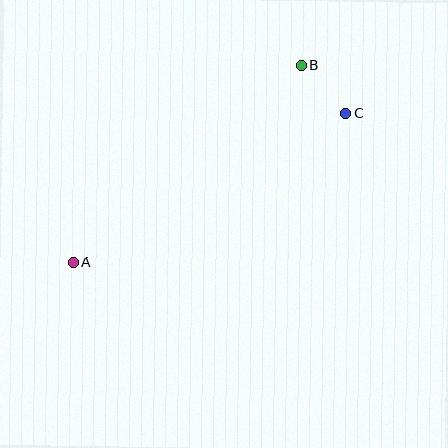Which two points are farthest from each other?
Points A and C are farthest from each other.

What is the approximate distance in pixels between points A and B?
The distance between A and B is approximately 301 pixels.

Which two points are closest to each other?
Points B and C are closest to each other.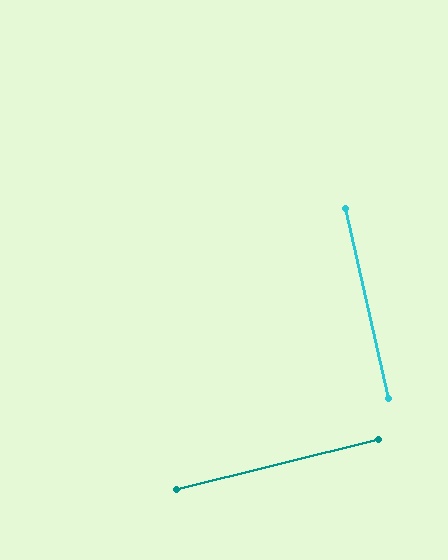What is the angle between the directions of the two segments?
Approximately 89 degrees.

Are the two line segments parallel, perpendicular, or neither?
Perpendicular — they meet at approximately 89°.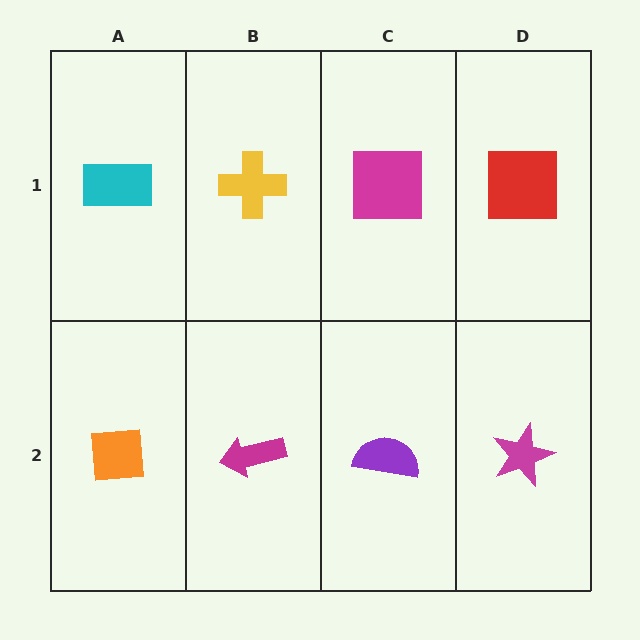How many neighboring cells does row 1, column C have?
3.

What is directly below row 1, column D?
A magenta star.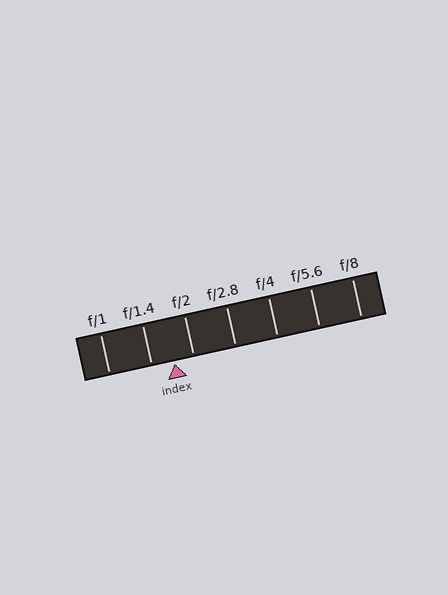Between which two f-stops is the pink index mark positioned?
The index mark is between f/1.4 and f/2.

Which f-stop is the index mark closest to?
The index mark is closest to f/2.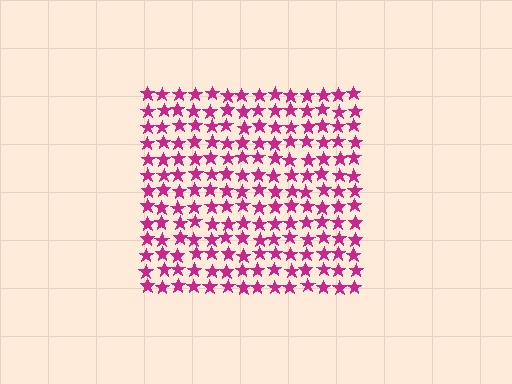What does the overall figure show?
The overall figure shows a square.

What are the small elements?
The small elements are stars.